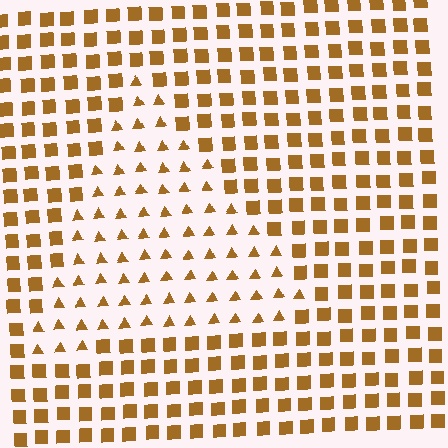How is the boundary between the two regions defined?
The boundary is defined by a change in element shape: triangles inside vs. squares outside. All elements share the same color and spacing.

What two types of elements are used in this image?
The image uses triangles inside the triangle region and squares outside it.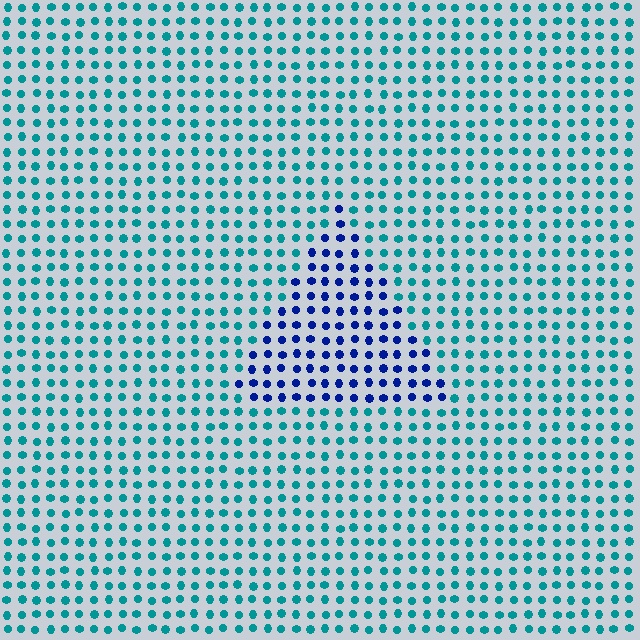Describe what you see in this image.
The image is filled with small teal elements in a uniform arrangement. A triangle-shaped region is visible where the elements are tinted to a slightly different hue, forming a subtle color boundary.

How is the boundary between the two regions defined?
The boundary is defined purely by a slight shift in hue (about 50 degrees). Spacing, size, and orientation are identical on both sides.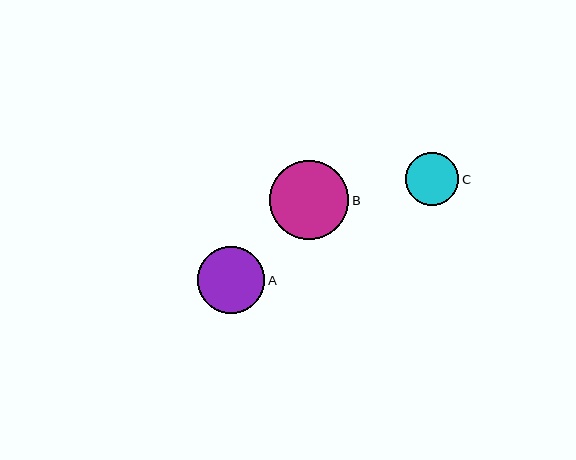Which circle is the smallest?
Circle C is the smallest with a size of approximately 53 pixels.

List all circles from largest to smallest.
From largest to smallest: B, A, C.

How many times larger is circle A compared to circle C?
Circle A is approximately 1.3 times the size of circle C.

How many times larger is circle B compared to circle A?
Circle B is approximately 1.2 times the size of circle A.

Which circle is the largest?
Circle B is the largest with a size of approximately 79 pixels.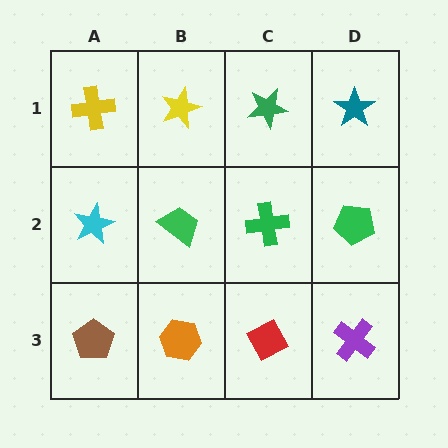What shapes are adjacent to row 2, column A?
A yellow cross (row 1, column A), a brown pentagon (row 3, column A), a green trapezoid (row 2, column B).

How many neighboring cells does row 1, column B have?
3.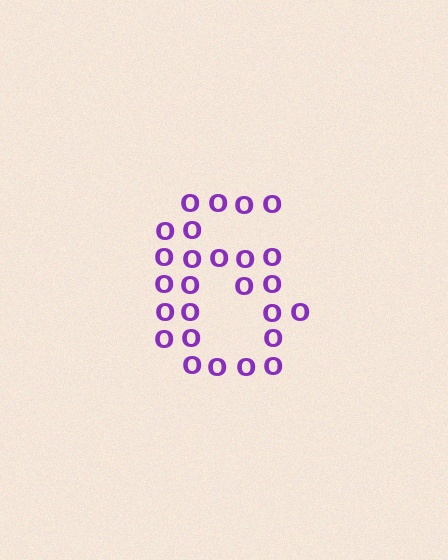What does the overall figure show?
The overall figure shows the digit 6.